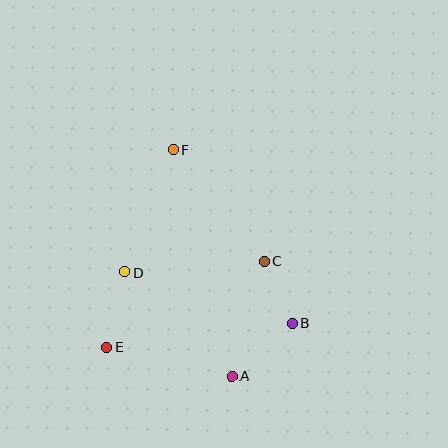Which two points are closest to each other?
Points B and C are closest to each other.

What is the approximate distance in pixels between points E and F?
The distance between E and F is approximately 208 pixels.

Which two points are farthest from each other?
Points A and F are farthest from each other.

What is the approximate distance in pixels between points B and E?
The distance between B and E is approximately 187 pixels.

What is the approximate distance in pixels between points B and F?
The distance between B and F is approximately 210 pixels.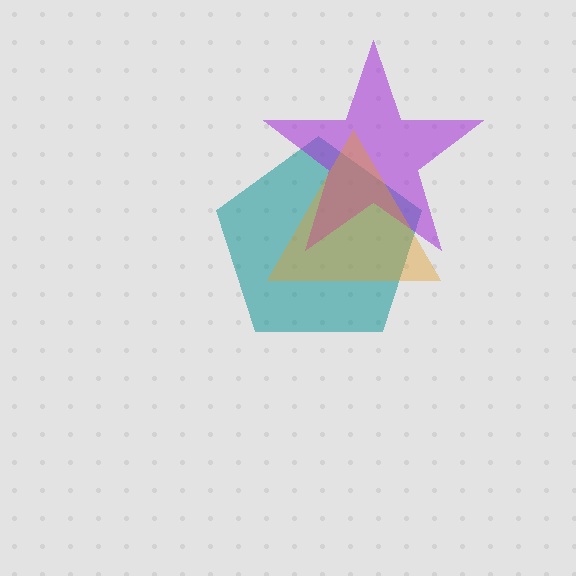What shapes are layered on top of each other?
The layered shapes are: a teal pentagon, a purple star, an orange triangle.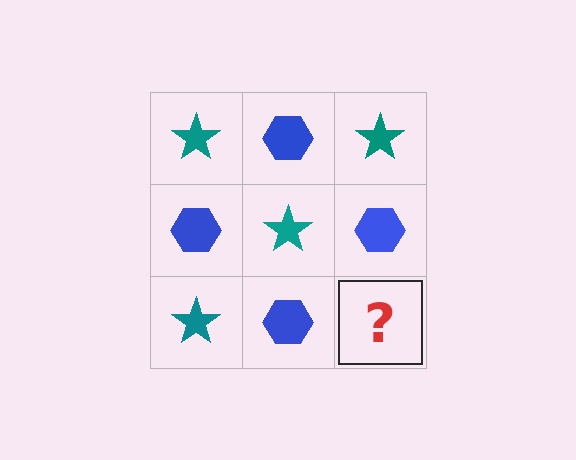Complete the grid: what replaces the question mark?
The question mark should be replaced with a teal star.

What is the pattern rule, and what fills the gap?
The rule is that it alternates teal star and blue hexagon in a checkerboard pattern. The gap should be filled with a teal star.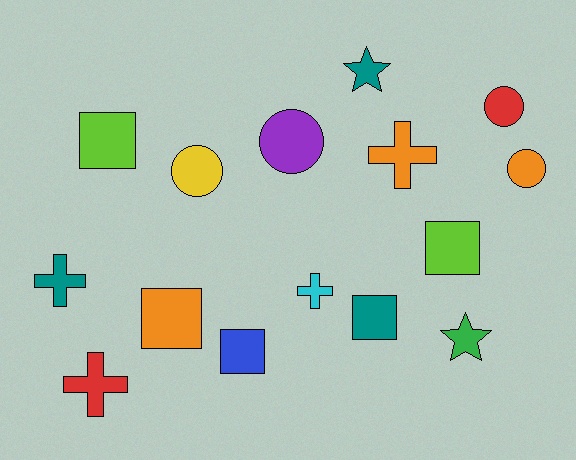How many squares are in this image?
There are 5 squares.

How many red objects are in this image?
There are 2 red objects.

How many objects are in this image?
There are 15 objects.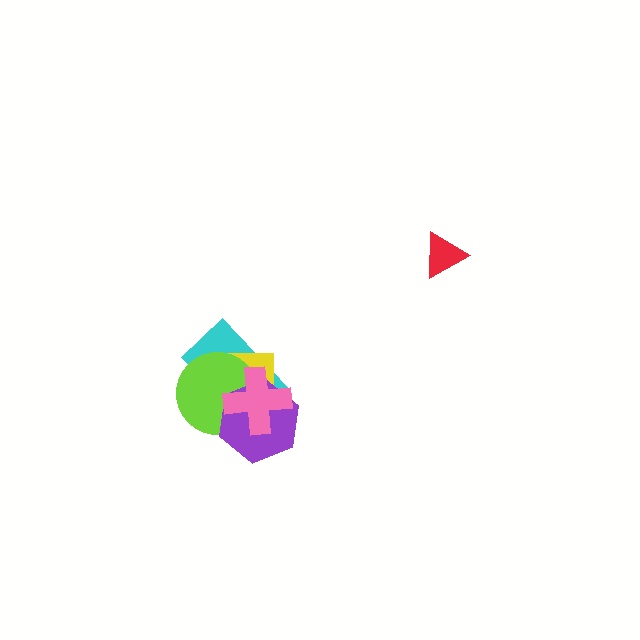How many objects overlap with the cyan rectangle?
4 objects overlap with the cyan rectangle.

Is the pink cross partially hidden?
No, no other shape covers it.